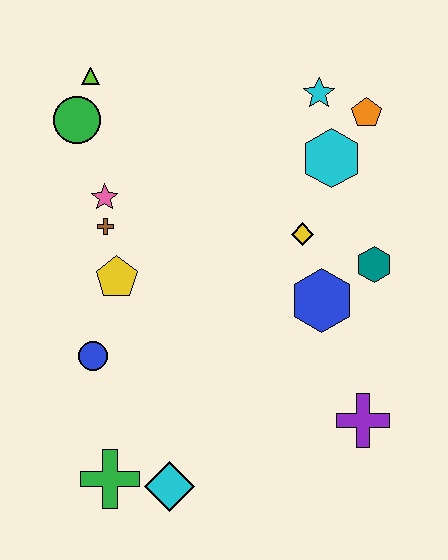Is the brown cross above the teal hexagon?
Yes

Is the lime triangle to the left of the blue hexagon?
Yes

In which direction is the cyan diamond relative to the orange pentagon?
The cyan diamond is below the orange pentagon.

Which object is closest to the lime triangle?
The green circle is closest to the lime triangle.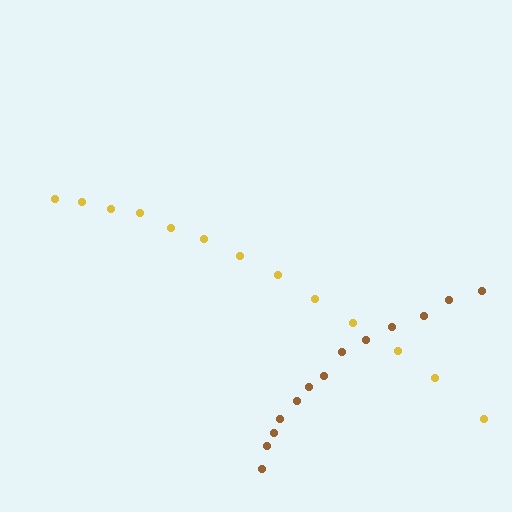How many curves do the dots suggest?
There are 2 distinct paths.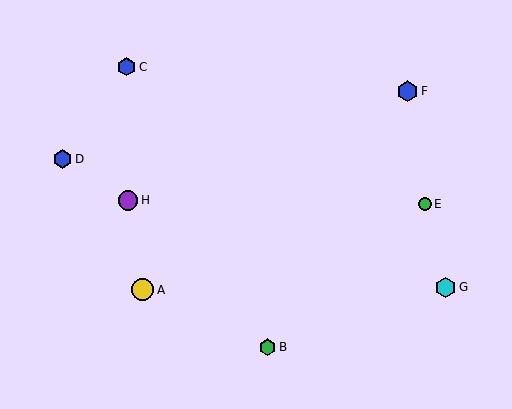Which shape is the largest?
The yellow circle (labeled A) is the largest.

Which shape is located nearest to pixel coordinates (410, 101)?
The blue hexagon (labeled F) at (407, 91) is nearest to that location.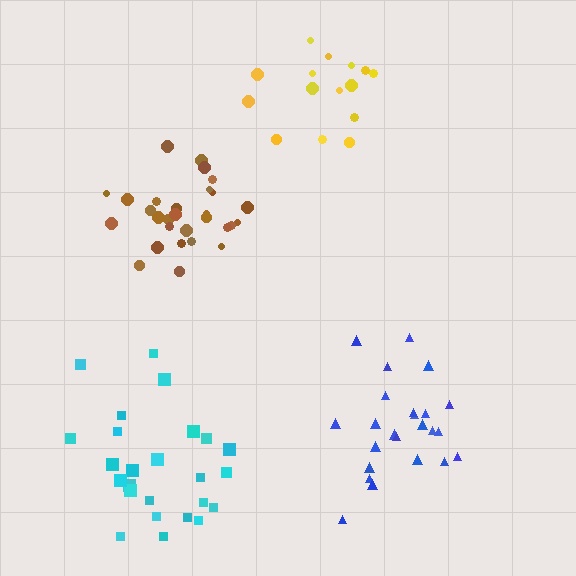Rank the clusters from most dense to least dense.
brown, yellow, cyan, blue.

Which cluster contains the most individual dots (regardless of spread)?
Brown (29).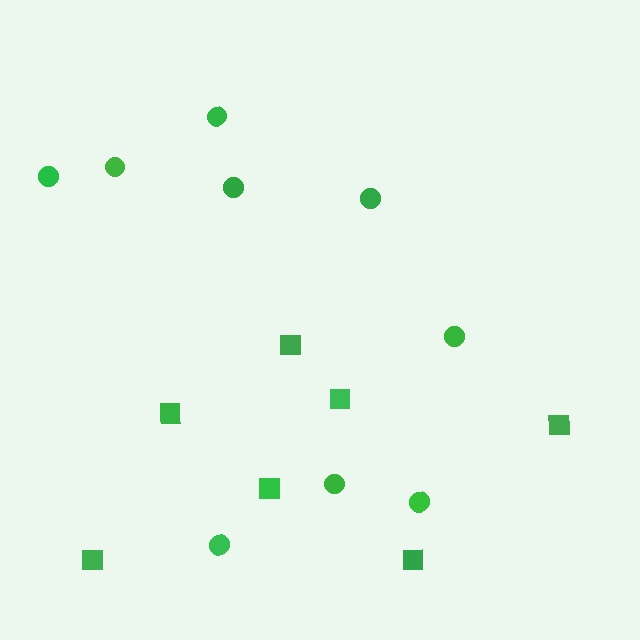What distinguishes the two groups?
There are 2 groups: one group of squares (7) and one group of circles (9).